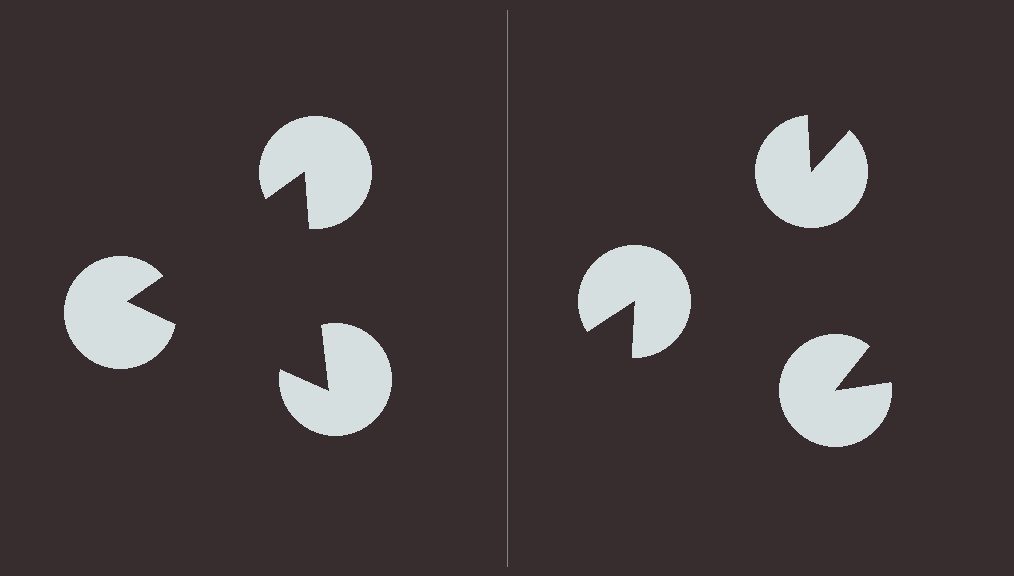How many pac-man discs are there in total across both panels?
6 — 3 on each side.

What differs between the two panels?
The pac-man discs are positioned identically on both sides; only the wedge orientations differ. On the left they align to a triangle; on the right they are misaligned.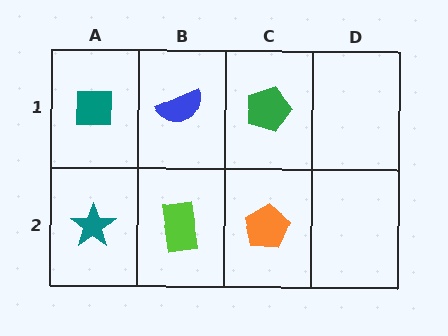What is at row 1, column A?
A teal square.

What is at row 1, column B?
A blue semicircle.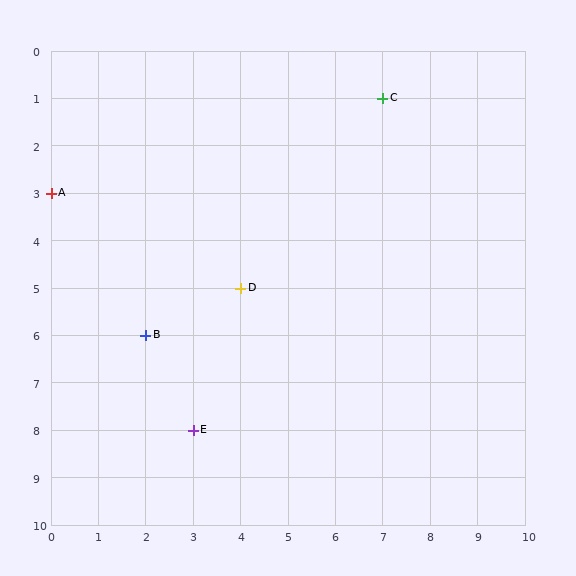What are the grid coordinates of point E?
Point E is at grid coordinates (3, 8).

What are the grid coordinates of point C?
Point C is at grid coordinates (7, 1).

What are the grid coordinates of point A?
Point A is at grid coordinates (0, 3).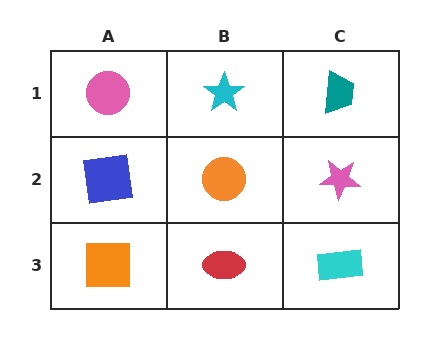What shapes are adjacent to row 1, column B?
An orange circle (row 2, column B), a pink circle (row 1, column A), a teal trapezoid (row 1, column C).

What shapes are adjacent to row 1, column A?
A blue square (row 2, column A), a cyan star (row 1, column B).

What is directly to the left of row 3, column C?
A red ellipse.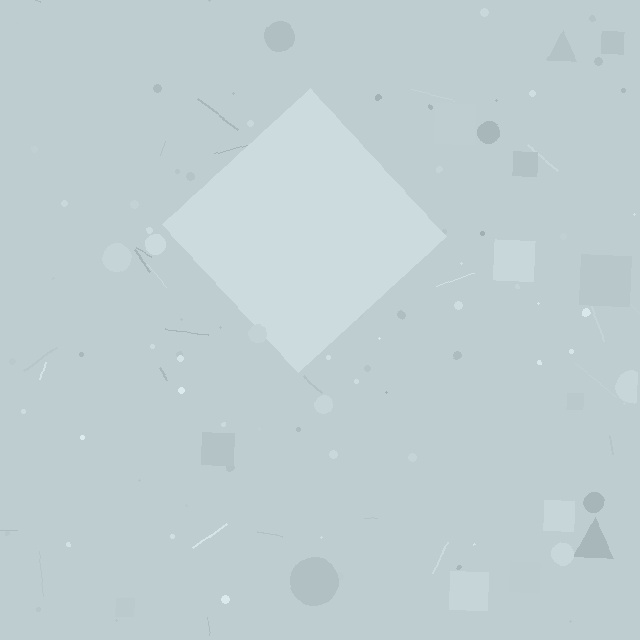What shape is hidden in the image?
A diamond is hidden in the image.